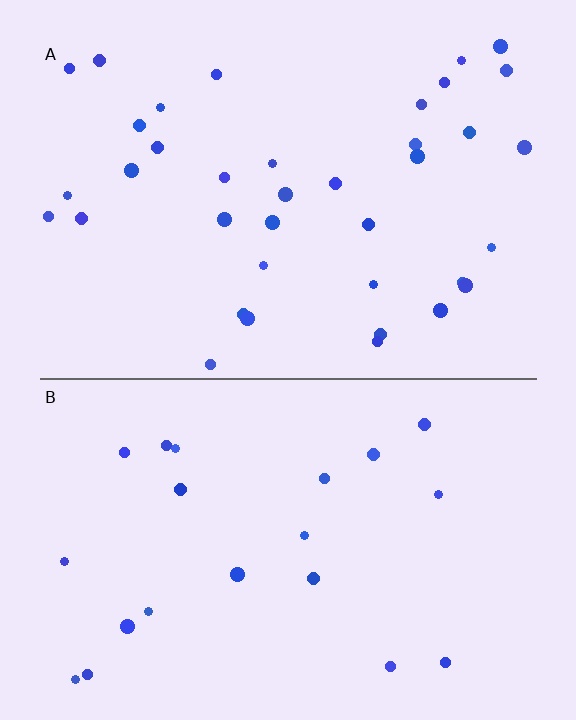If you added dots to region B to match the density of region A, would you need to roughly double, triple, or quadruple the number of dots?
Approximately double.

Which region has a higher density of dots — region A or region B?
A (the top).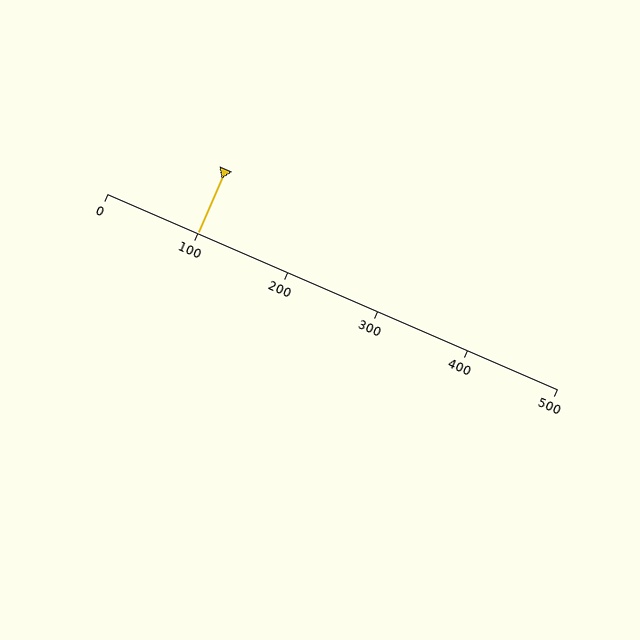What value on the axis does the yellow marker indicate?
The marker indicates approximately 100.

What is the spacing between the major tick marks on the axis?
The major ticks are spaced 100 apart.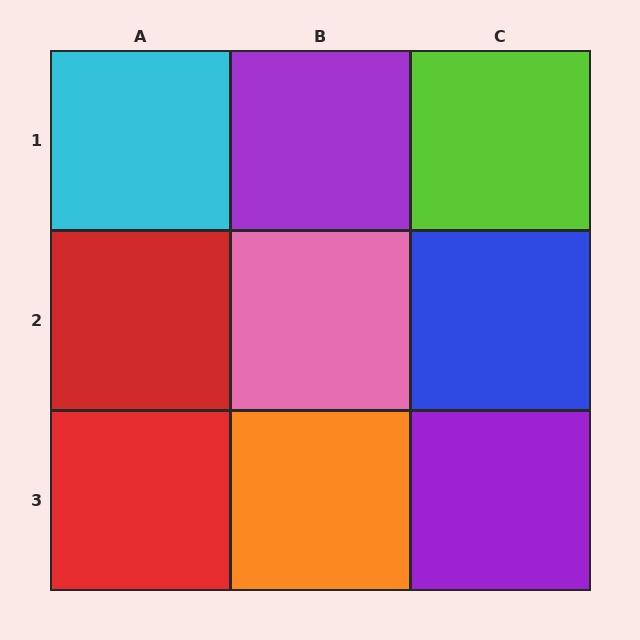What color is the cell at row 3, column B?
Orange.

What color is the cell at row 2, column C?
Blue.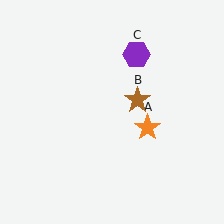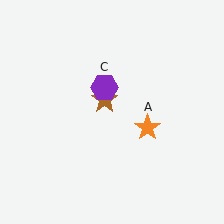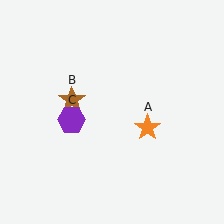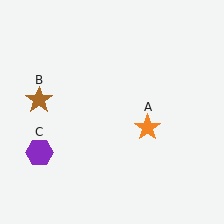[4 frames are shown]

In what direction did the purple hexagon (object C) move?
The purple hexagon (object C) moved down and to the left.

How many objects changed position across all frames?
2 objects changed position: brown star (object B), purple hexagon (object C).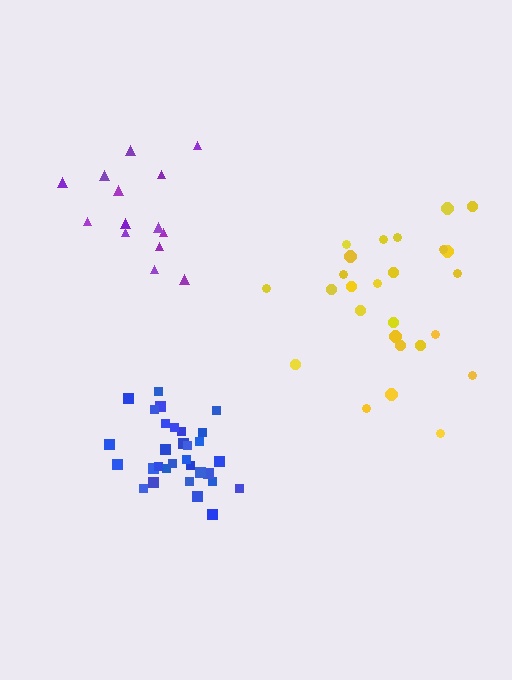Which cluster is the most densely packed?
Blue.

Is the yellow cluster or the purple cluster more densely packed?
Purple.